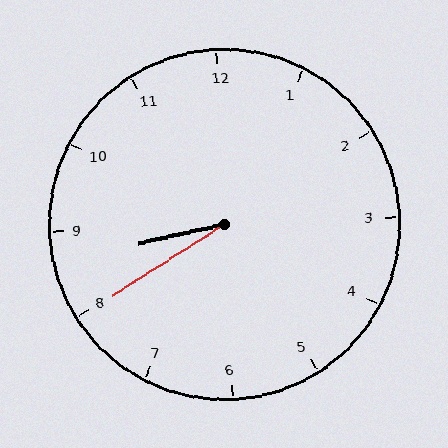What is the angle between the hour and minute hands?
Approximately 20 degrees.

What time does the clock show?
8:40.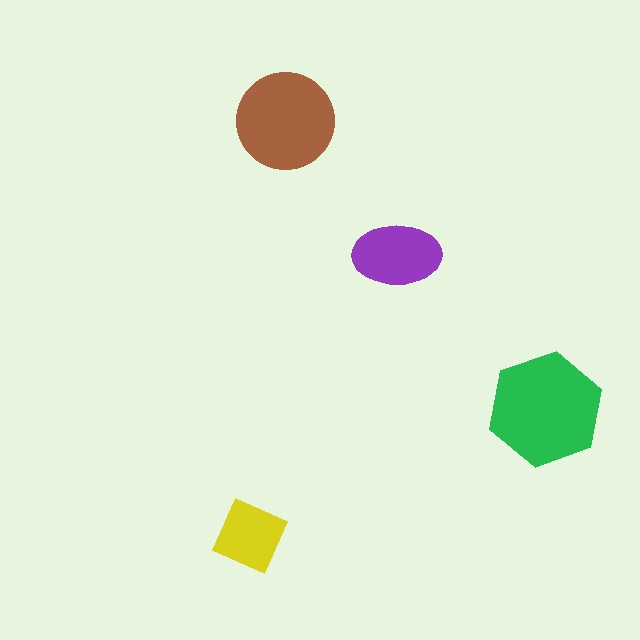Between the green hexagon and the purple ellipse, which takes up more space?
The green hexagon.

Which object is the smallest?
The yellow diamond.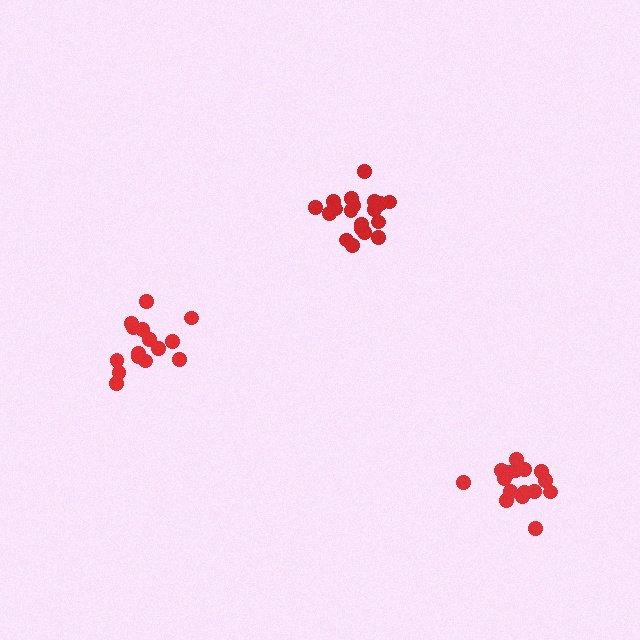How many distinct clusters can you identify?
There are 3 distinct clusters.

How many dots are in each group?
Group 1: 20 dots, Group 2: 15 dots, Group 3: 16 dots (51 total).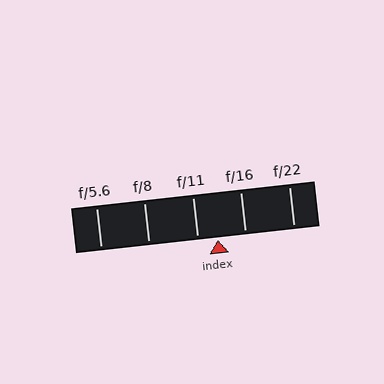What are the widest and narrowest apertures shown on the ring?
The widest aperture shown is f/5.6 and the narrowest is f/22.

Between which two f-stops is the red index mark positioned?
The index mark is between f/11 and f/16.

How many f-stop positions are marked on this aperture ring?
There are 5 f-stop positions marked.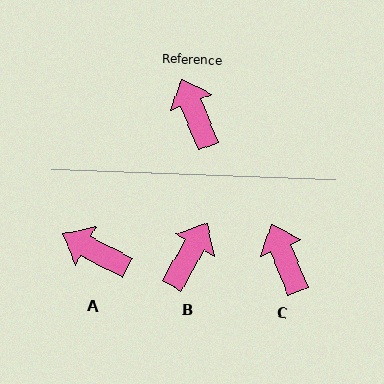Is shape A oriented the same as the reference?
No, it is off by about 40 degrees.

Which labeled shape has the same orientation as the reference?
C.